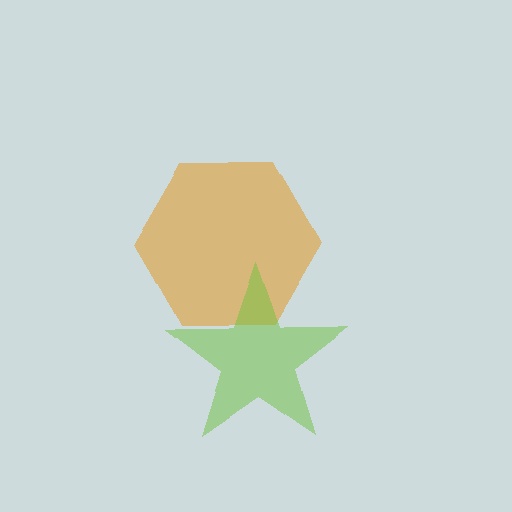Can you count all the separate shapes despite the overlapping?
Yes, there are 2 separate shapes.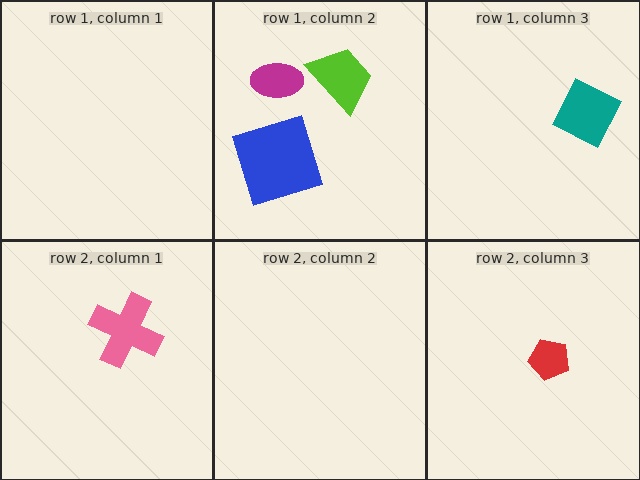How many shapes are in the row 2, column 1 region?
1.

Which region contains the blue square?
The row 1, column 2 region.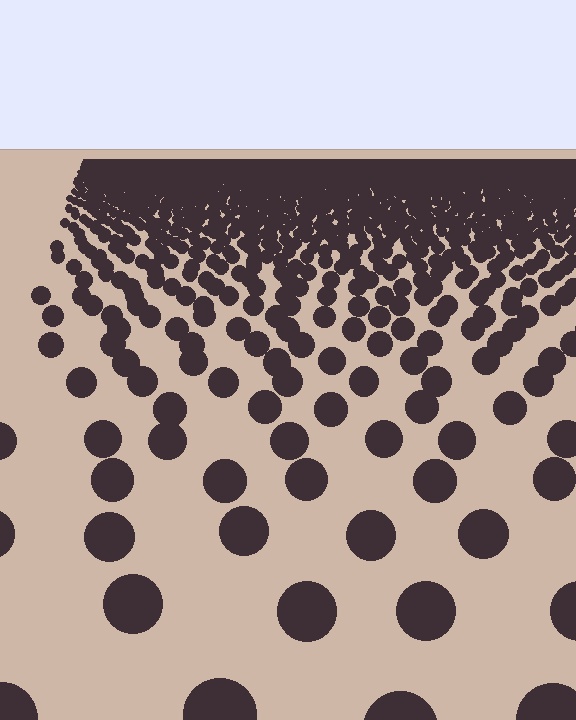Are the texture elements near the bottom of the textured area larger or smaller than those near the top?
Larger. Near the bottom, elements are closer to the viewer and appear at a bigger on-screen size.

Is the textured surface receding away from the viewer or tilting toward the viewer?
The surface is receding away from the viewer. Texture elements get smaller and denser toward the top.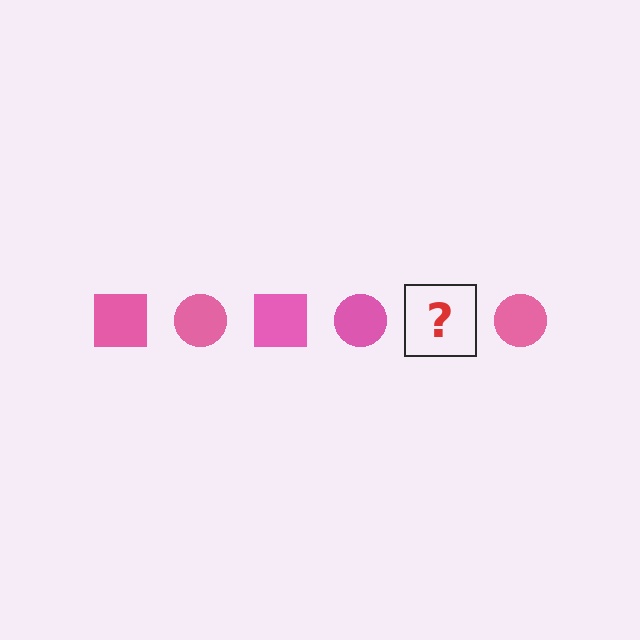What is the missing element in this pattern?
The missing element is a pink square.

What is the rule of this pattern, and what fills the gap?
The rule is that the pattern cycles through square, circle shapes in pink. The gap should be filled with a pink square.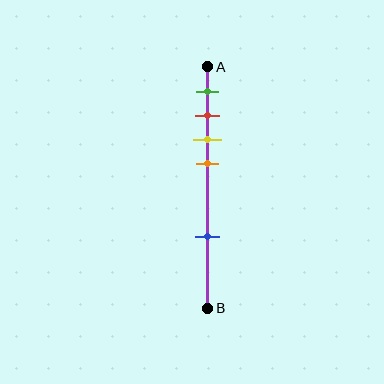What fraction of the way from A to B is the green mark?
The green mark is approximately 10% (0.1) of the way from A to B.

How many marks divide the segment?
There are 5 marks dividing the segment.